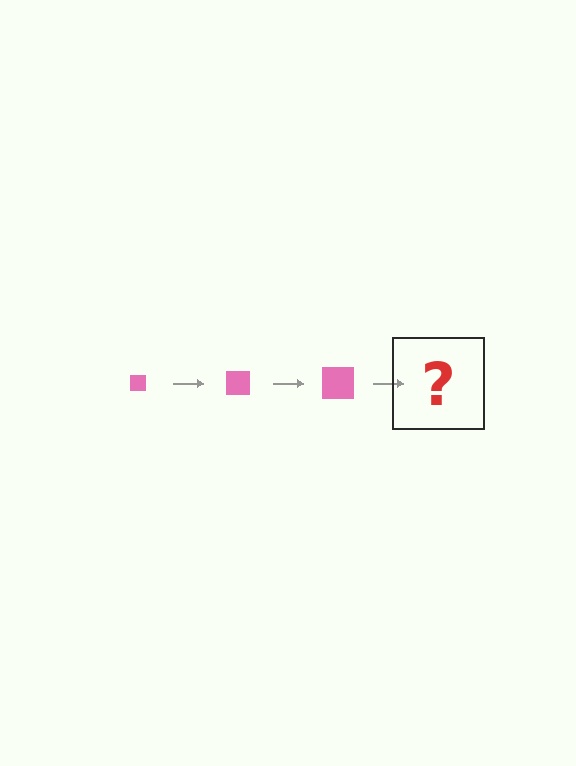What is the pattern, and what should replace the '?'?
The pattern is that the square gets progressively larger each step. The '?' should be a pink square, larger than the previous one.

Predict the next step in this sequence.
The next step is a pink square, larger than the previous one.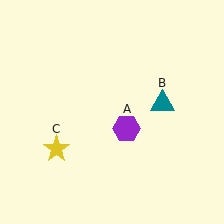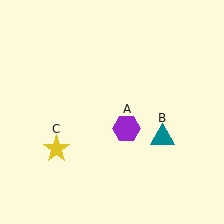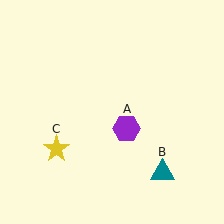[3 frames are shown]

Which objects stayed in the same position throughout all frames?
Purple hexagon (object A) and yellow star (object C) remained stationary.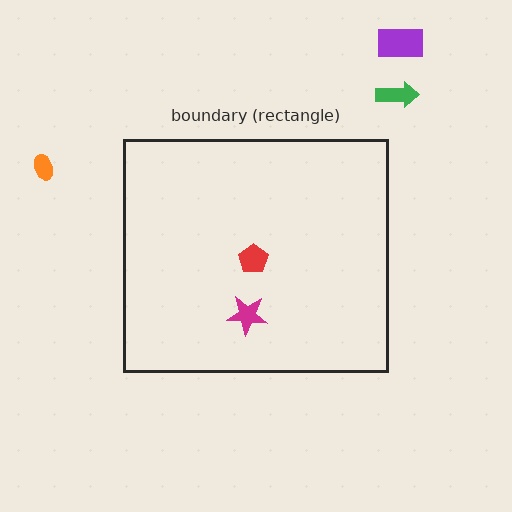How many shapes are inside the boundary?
2 inside, 3 outside.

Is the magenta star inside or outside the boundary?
Inside.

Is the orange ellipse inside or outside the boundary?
Outside.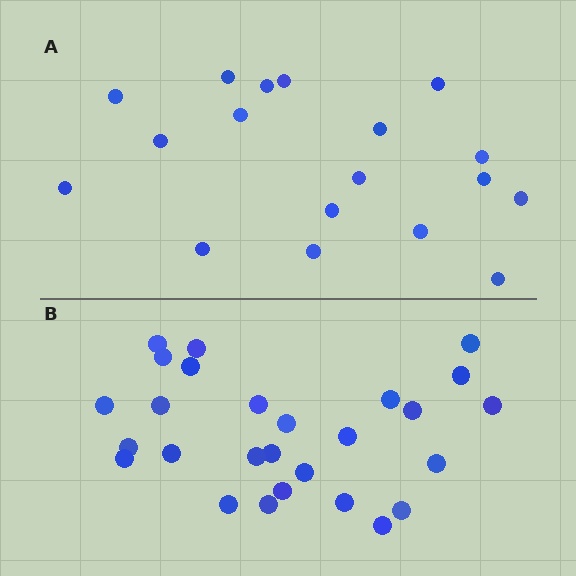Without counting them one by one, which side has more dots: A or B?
Region B (the bottom region) has more dots.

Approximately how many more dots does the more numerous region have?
Region B has roughly 8 or so more dots than region A.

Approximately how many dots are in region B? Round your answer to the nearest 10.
About 30 dots. (The exact count is 27, which rounds to 30.)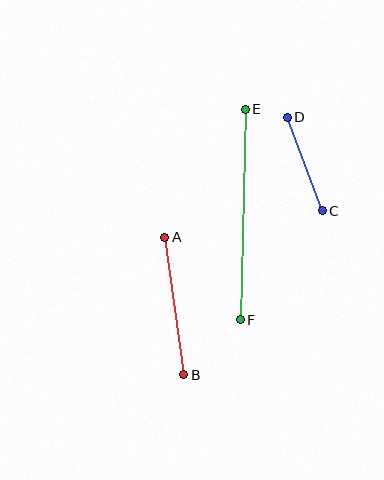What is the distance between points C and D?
The distance is approximately 100 pixels.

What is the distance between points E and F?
The distance is approximately 211 pixels.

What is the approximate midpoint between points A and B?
The midpoint is at approximately (174, 306) pixels.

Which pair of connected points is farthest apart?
Points E and F are farthest apart.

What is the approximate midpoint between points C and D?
The midpoint is at approximately (305, 164) pixels.